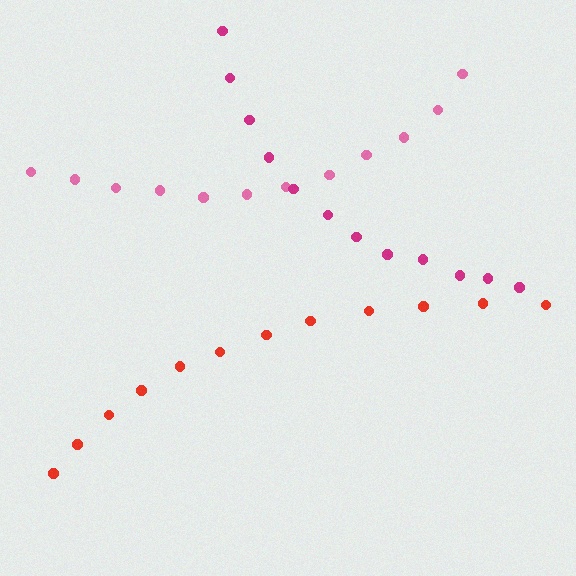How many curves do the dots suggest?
There are 3 distinct paths.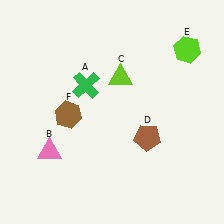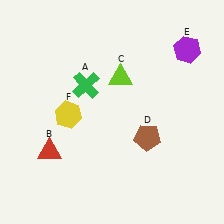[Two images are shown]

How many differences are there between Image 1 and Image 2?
There are 3 differences between the two images.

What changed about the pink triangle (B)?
In Image 1, B is pink. In Image 2, it changed to red.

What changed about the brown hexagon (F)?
In Image 1, F is brown. In Image 2, it changed to yellow.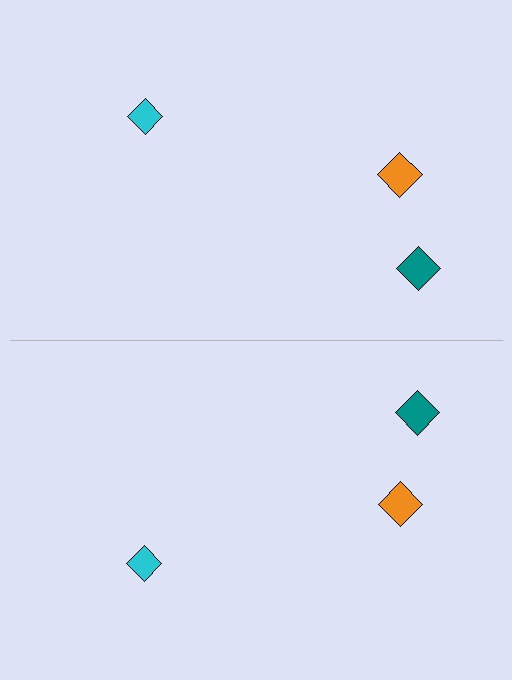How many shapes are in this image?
There are 6 shapes in this image.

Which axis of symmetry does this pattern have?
The pattern has a horizontal axis of symmetry running through the center of the image.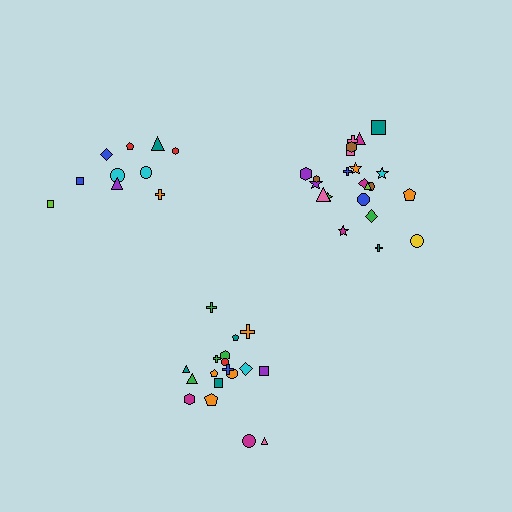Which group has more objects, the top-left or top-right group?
The top-right group.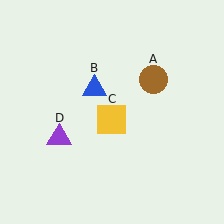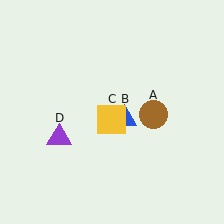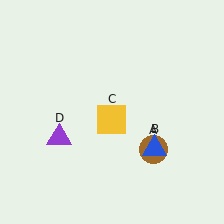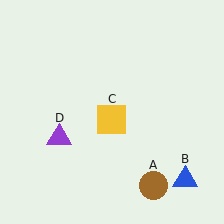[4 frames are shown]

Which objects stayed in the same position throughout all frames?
Yellow square (object C) and purple triangle (object D) remained stationary.